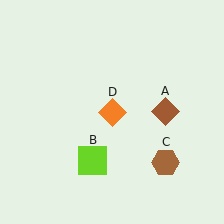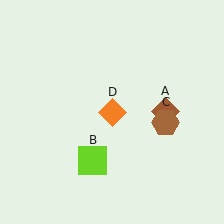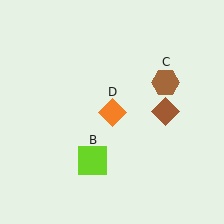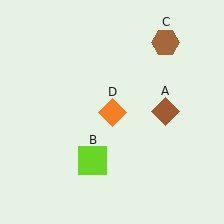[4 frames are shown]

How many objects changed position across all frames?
1 object changed position: brown hexagon (object C).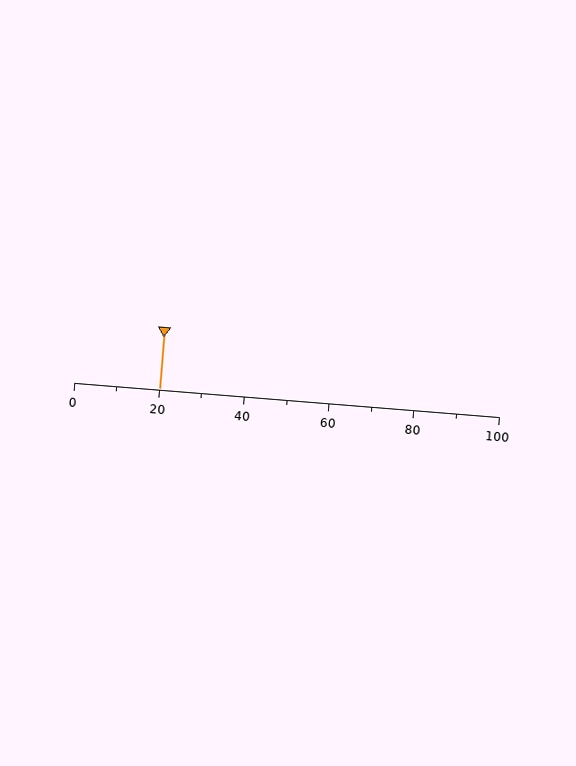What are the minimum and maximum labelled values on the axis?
The axis runs from 0 to 100.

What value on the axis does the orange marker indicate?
The marker indicates approximately 20.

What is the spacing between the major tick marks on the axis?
The major ticks are spaced 20 apart.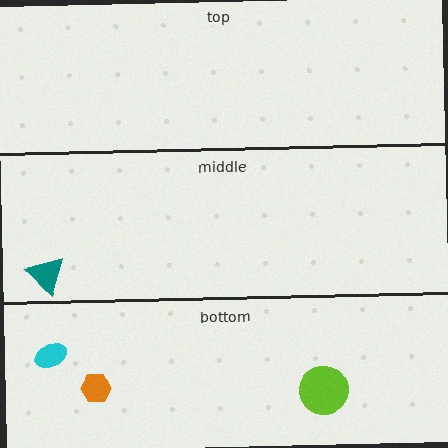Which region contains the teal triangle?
The middle region.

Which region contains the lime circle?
The bottom region.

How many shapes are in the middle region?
1.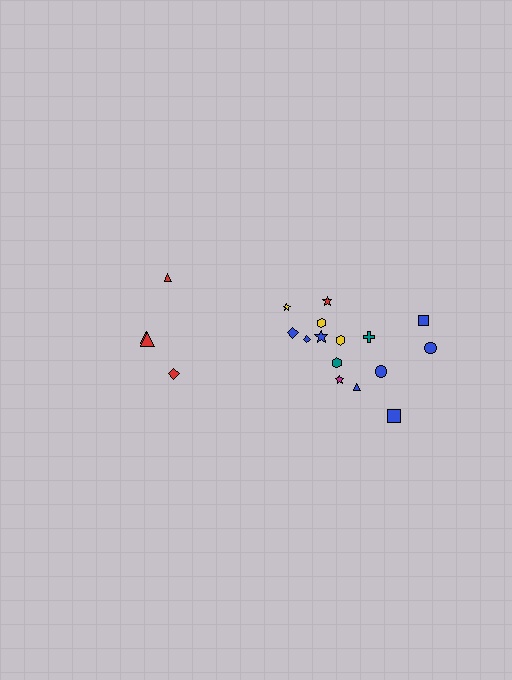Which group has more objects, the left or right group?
The right group.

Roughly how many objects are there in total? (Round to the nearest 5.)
Roughly 20 objects in total.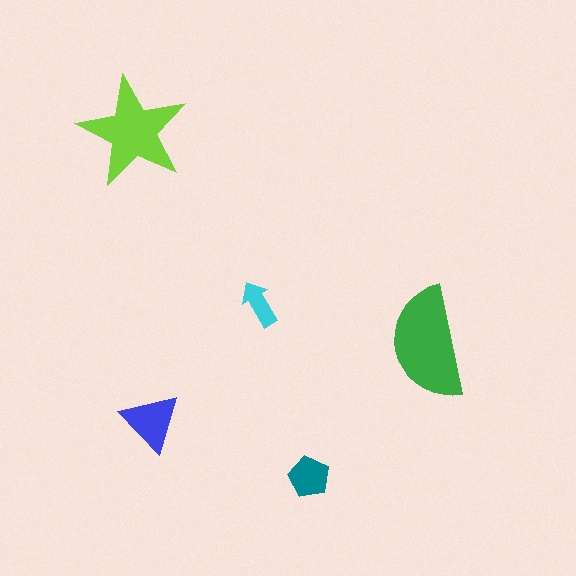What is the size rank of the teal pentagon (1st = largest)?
4th.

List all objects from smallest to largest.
The cyan arrow, the teal pentagon, the blue triangle, the lime star, the green semicircle.